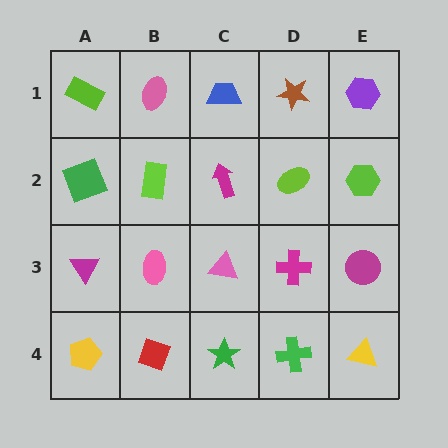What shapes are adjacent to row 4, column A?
A magenta triangle (row 3, column A), a red diamond (row 4, column B).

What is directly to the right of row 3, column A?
A pink ellipse.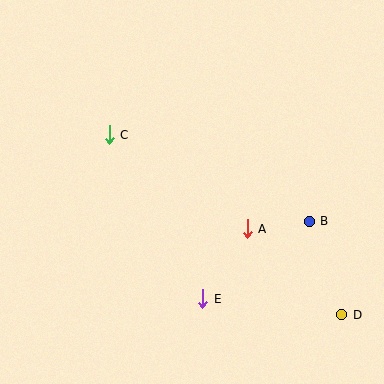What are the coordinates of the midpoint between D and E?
The midpoint between D and E is at (272, 307).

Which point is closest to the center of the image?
Point A at (247, 229) is closest to the center.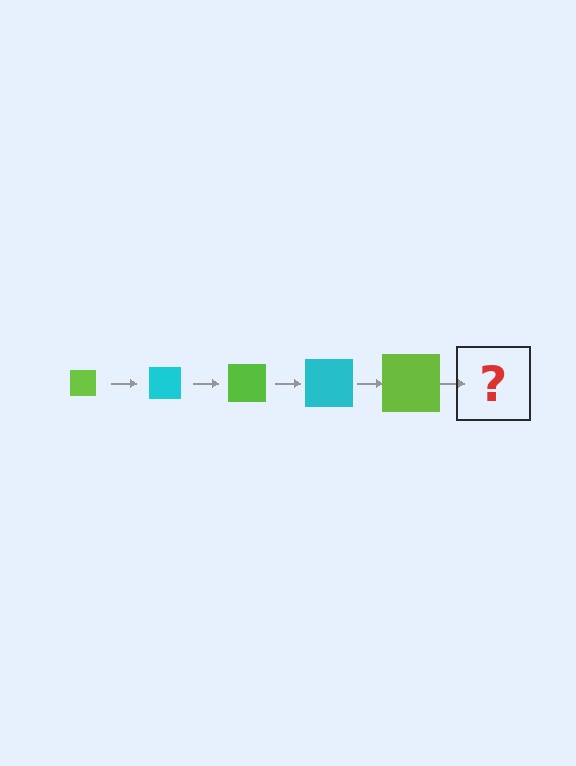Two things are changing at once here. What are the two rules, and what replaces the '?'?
The two rules are that the square grows larger each step and the color cycles through lime and cyan. The '?' should be a cyan square, larger than the previous one.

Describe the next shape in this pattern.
It should be a cyan square, larger than the previous one.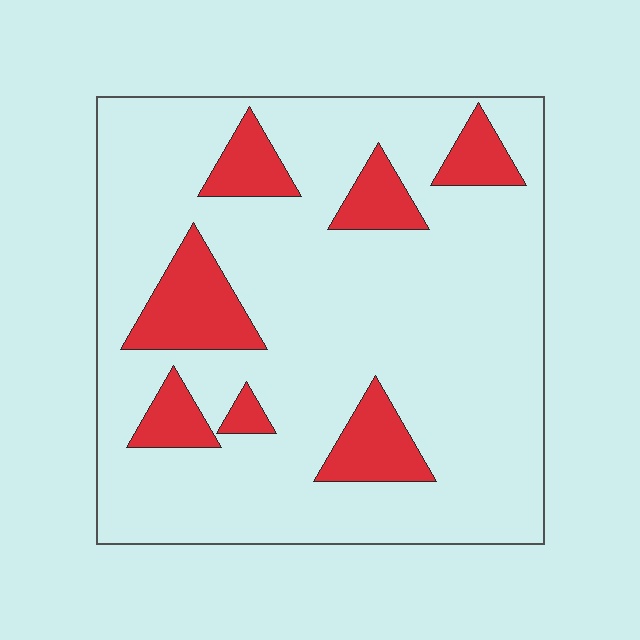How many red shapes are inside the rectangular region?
7.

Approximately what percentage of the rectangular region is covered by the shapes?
Approximately 20%.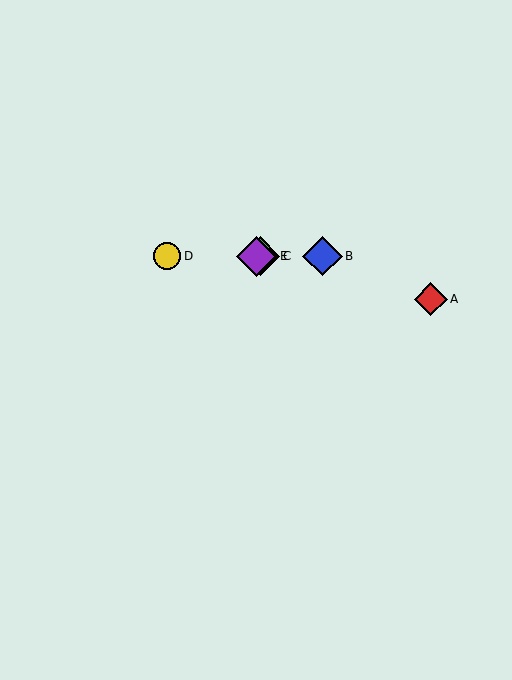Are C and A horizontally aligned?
No, C is at y≈256 and A is at y≈299.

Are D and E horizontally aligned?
Yes, both are at y≈256.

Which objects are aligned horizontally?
Objects B, C, D, E are aligned horizontally.